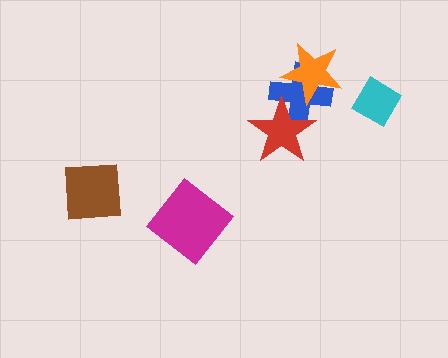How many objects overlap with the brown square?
0 objects overlap with the brown square.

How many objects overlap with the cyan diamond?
0 objects overlap with the cyan diamond.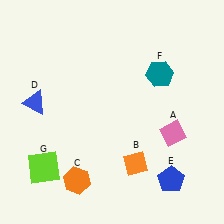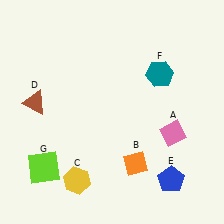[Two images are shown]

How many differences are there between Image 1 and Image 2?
There are 2 differences between the two images.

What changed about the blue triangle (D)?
In Image 1, D is blue. In Image 2, it changed to brown.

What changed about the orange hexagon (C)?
In Image 1, C is orange. In Image 2, it changed to yellow.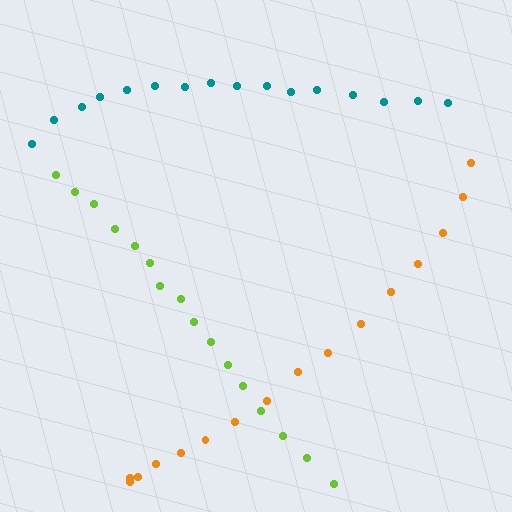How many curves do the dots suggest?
There are 3 distinct paths.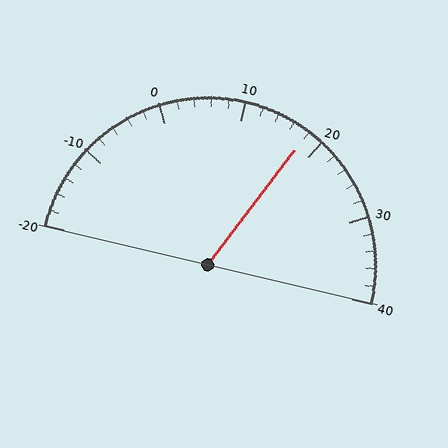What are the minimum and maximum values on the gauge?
The gauge ranges from -20 to 40.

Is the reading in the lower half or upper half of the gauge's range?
The reading is in the upper half of the range (-20 to 40).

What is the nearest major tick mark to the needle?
The nearest major tick mark is 20.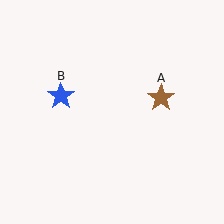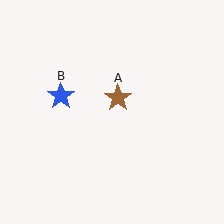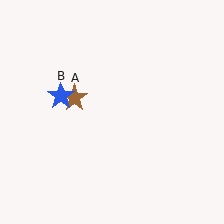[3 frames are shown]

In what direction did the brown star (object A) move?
The brown star (object A) moved left.